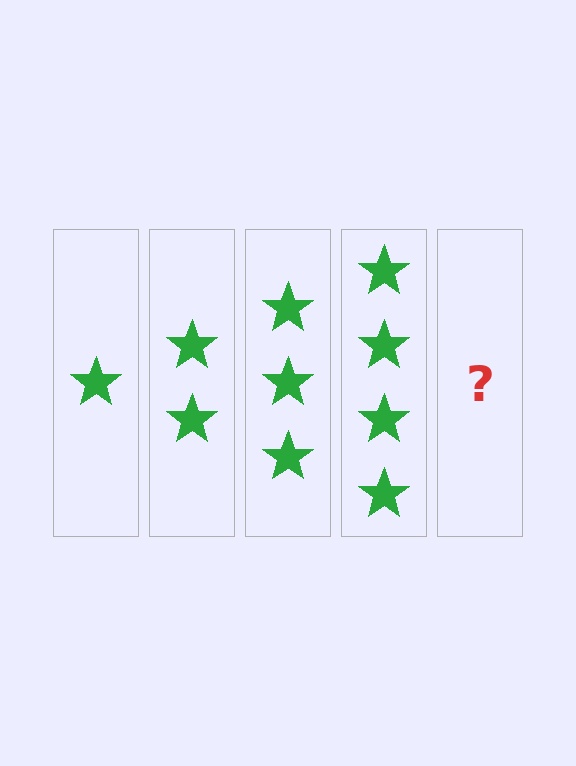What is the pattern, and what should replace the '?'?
The pattern is that each step adds one more star. The '?' should be 5 stars.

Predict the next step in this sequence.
The next step is 5 stars.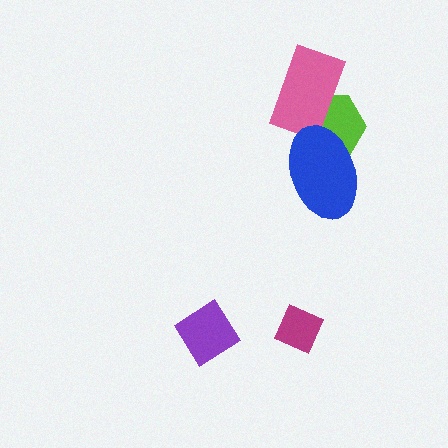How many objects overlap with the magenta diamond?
0 objects overlap with the magenta diamond.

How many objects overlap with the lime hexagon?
2 objects overlap with the lime hexagon.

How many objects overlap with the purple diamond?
0 objects overlap with the purple diamond.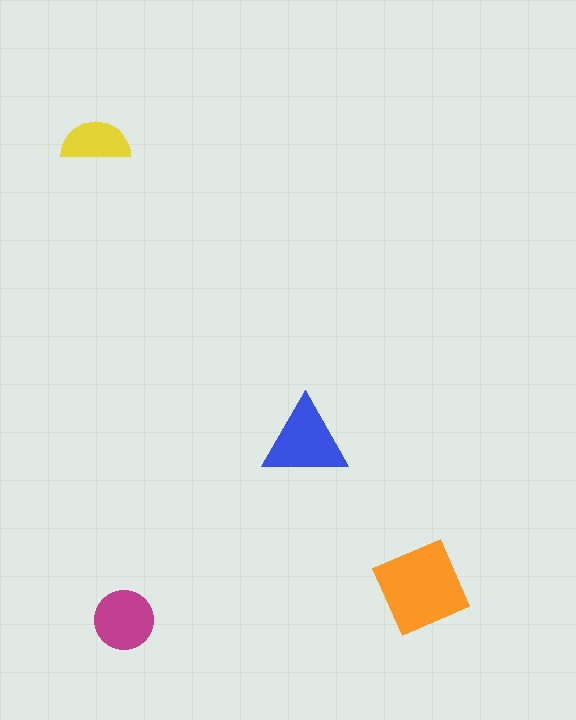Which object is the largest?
The orange diamond.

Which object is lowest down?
The magenta circle is bottommost.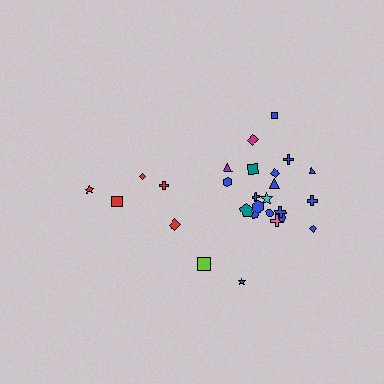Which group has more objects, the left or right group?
The right group.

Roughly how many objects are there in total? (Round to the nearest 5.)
Roughly 25 objects in total.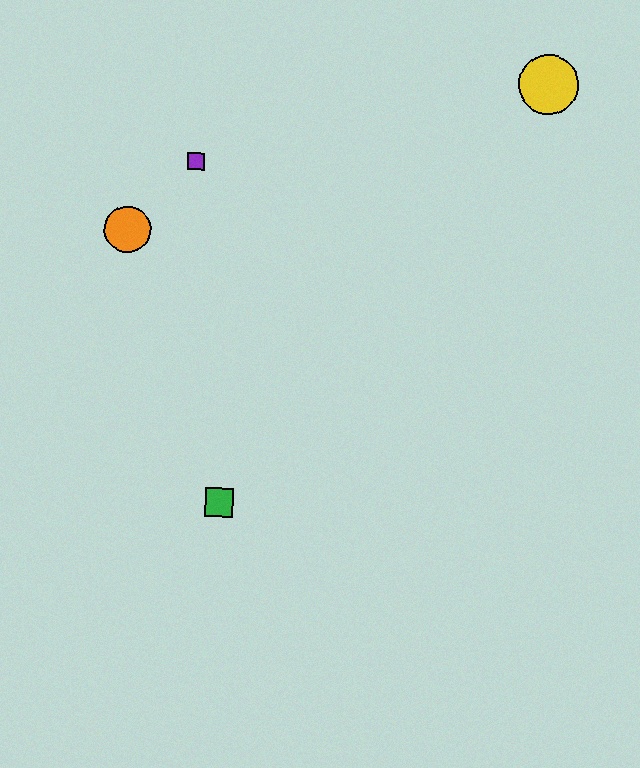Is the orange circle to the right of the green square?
No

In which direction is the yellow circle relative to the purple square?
The yellow circle is to the right of the purple square.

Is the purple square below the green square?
No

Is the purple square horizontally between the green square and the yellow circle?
No